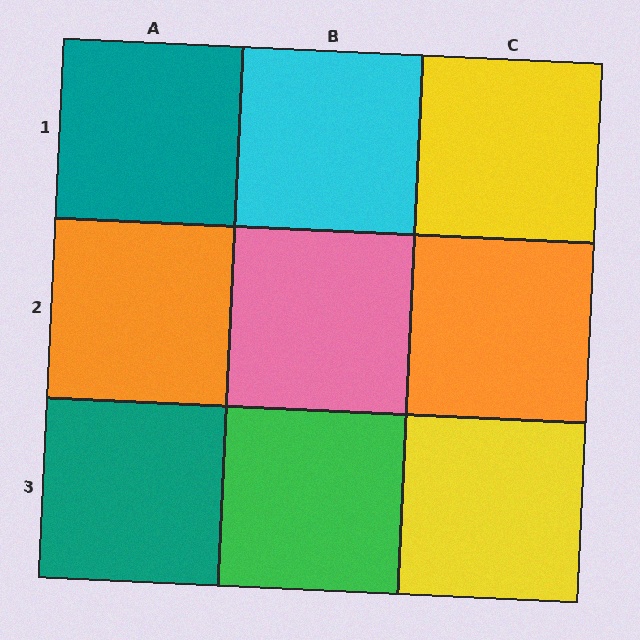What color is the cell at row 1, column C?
Yellow.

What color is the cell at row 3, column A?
Teal.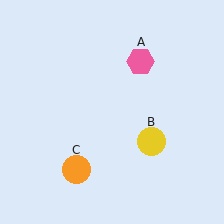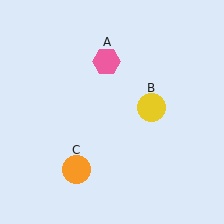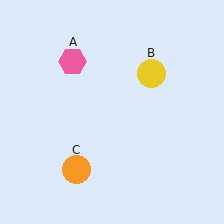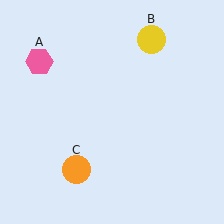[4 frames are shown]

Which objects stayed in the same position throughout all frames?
Orange circle (object C) remained stationary.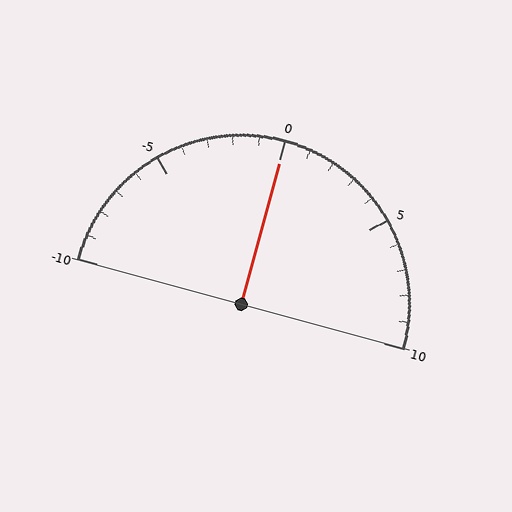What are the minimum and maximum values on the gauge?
The gauge ranges from -10 to 10.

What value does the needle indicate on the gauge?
The needle indicates approximately 0.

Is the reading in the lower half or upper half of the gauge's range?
The reading is in the upper half of the range (-10 to 10).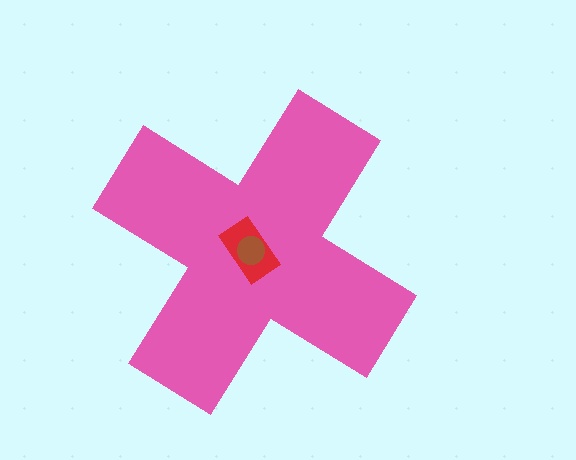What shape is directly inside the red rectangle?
The brown circle.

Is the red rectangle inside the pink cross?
Yes.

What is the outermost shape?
The pink cross.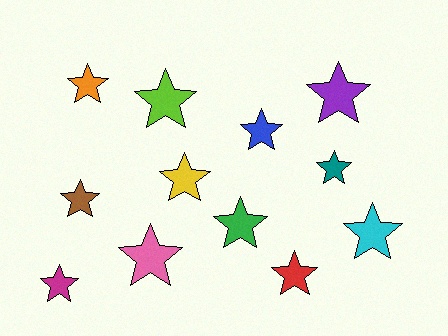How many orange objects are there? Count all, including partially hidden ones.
There is 1 orange object.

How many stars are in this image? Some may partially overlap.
There are 12 stars.